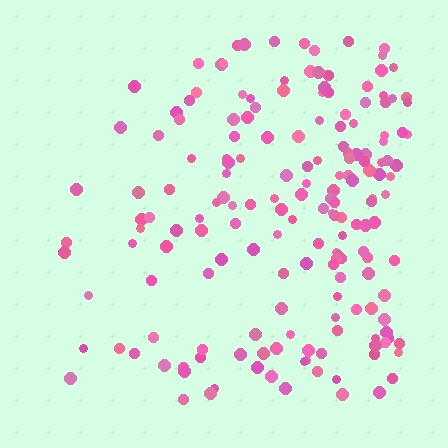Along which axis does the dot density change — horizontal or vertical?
Horizontal.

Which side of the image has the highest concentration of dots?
The right.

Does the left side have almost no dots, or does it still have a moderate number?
Still a moderate number, just noticeably fewer than the right.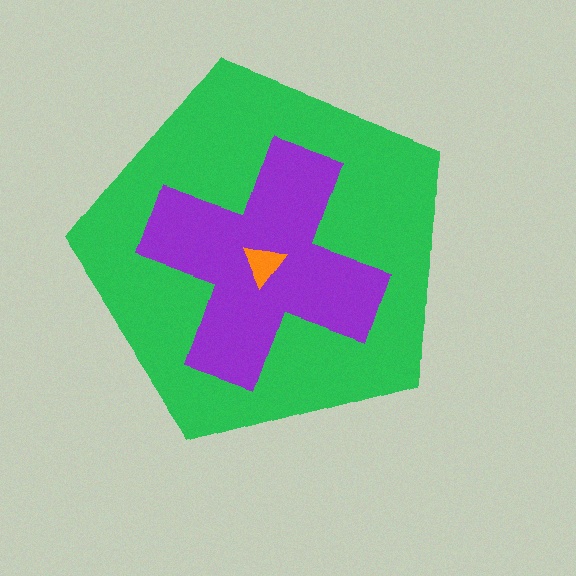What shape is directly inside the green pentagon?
The purple cross.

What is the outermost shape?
The green pentagon.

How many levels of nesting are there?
3.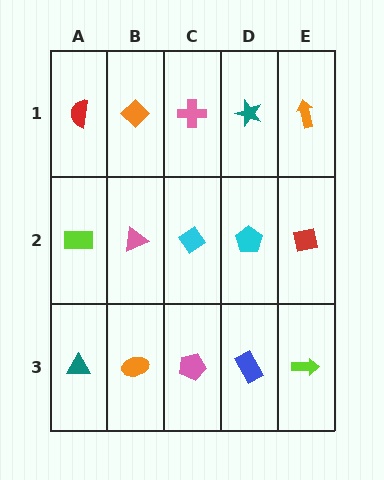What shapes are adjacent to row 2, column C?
A pink cross (row 1, column C), a pink pentagon (row 3, column C), a pink triangle (row 2, column B), a cyan pentagon (row 2, column D).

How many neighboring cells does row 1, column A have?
2.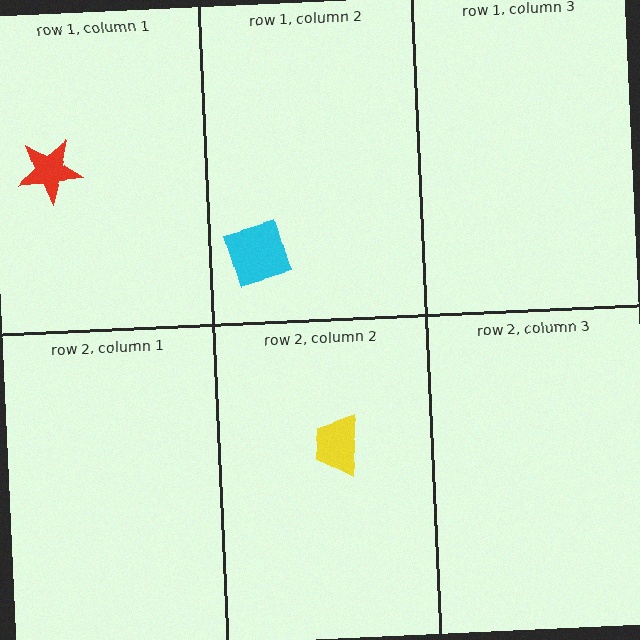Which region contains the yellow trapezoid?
The row 2, column 2 region.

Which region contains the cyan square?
The row 1, column 2 region.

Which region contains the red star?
The row 1, column 1 region.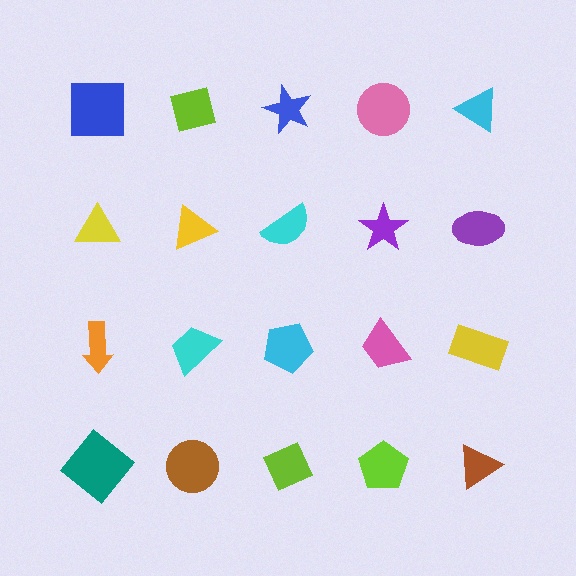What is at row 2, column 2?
A yellow triangle.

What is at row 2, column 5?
A purple ellipse.